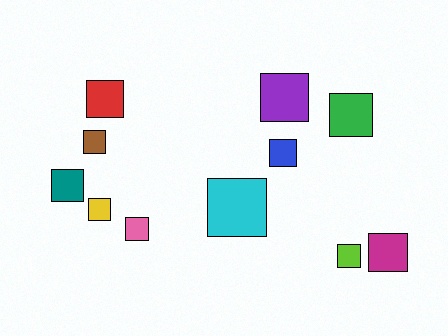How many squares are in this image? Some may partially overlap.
There are 11 squares.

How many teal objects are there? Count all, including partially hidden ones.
There is 1 teal object.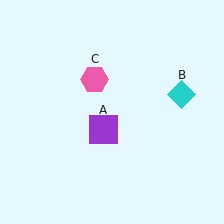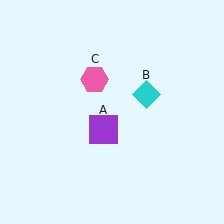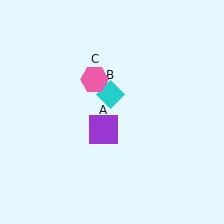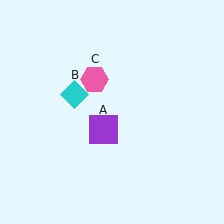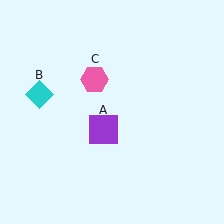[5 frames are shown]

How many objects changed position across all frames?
1 object changed position: cyan diamond (object B).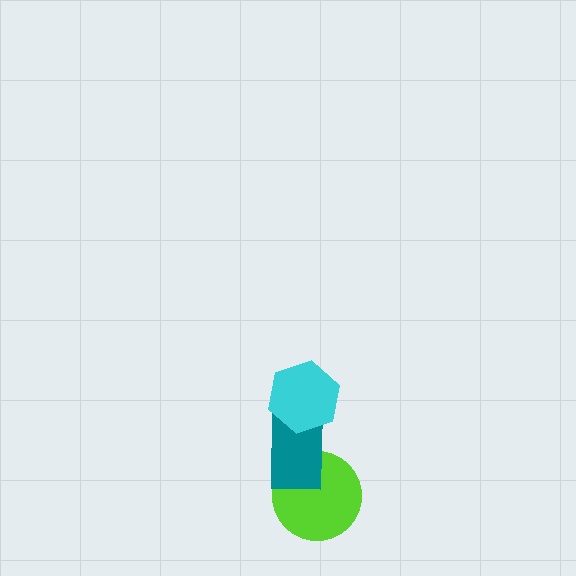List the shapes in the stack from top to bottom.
From top to bottom: the cyan hexagon, the teal rectangle, the lime circle.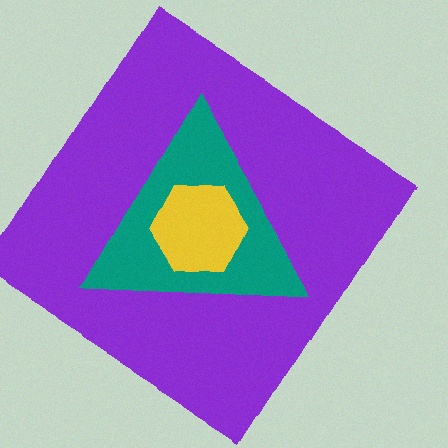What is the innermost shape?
The yellow hexagon.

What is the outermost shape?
The purple diamond.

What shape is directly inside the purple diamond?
The teal triangle.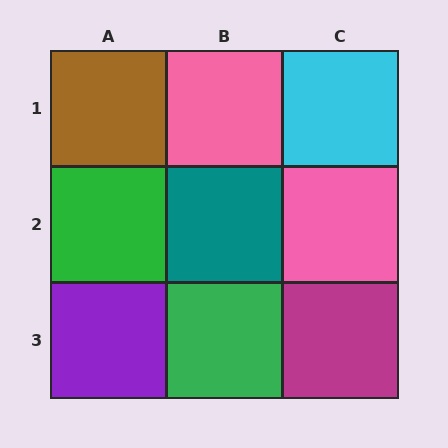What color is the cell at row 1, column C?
Cyan.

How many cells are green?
2 cells are green.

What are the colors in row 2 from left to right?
Green, teal, pink.